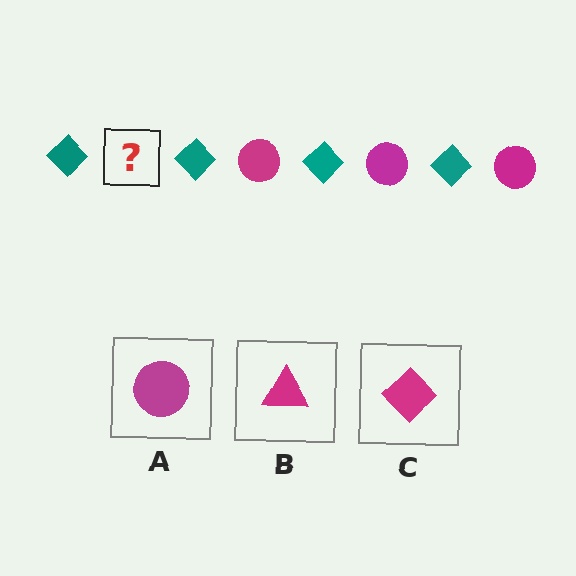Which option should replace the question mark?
Option A.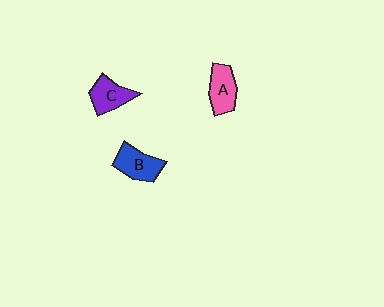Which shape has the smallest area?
Shape C (purple).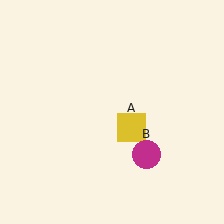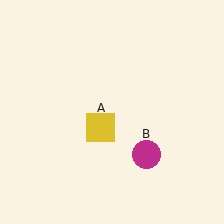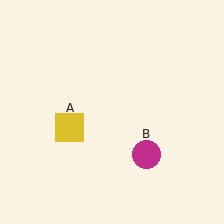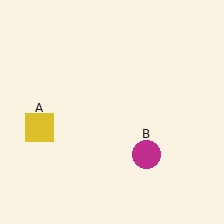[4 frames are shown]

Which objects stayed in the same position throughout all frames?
Magenta circle (object B) remained stationary.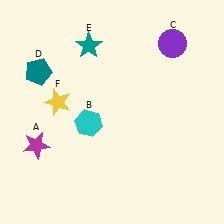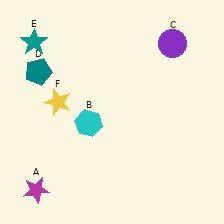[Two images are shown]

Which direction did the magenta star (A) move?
The magenta star (A) moved down.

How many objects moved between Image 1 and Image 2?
2 objects moved between the two images.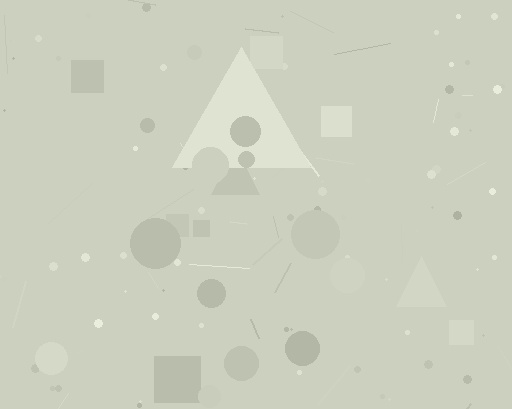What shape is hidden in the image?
A triangle is hidden in the image.